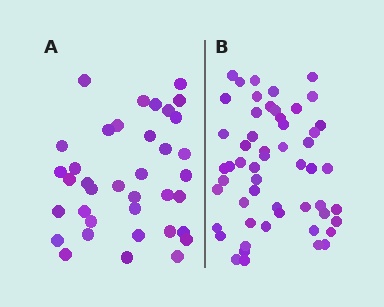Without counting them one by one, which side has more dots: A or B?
Region B (the right region) has more dots.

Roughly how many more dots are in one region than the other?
Region B has approximately 15 more dots than region A.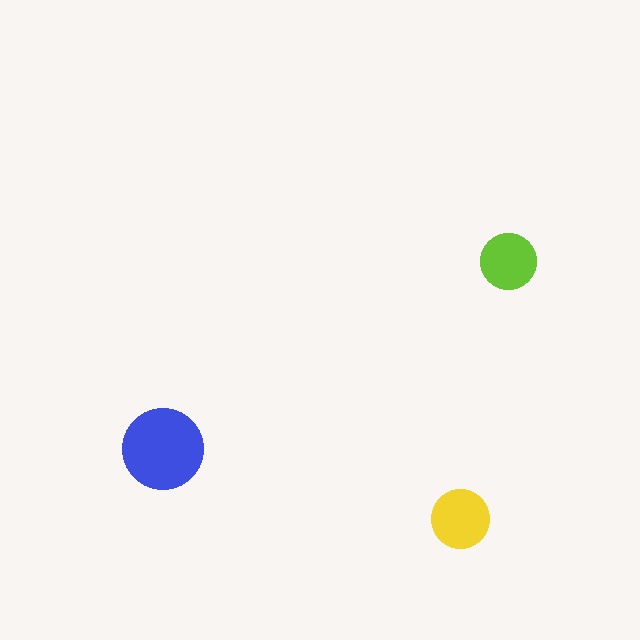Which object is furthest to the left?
The blue circle is leftmost.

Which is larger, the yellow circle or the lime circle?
The yellow one.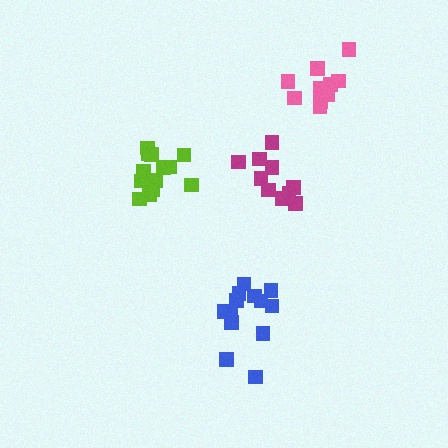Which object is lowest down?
The blue cluster is bottommost.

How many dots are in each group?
Group 1: 15 dots, Group 2: 10 dots, Group 3: 10 dots, Group 4: 13 dots (48 total).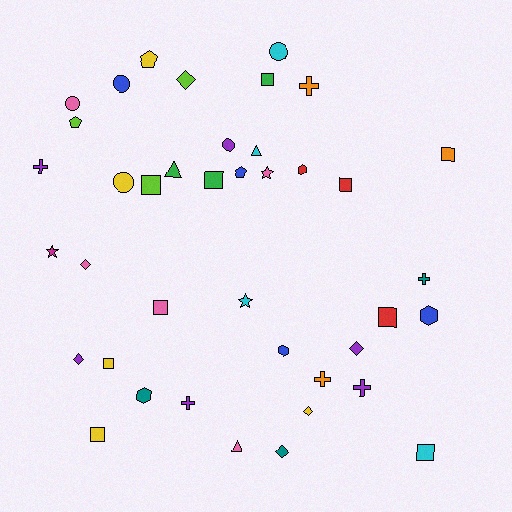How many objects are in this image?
There are 40 objects.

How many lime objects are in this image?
There are 3 lime objects.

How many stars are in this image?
There are 3 stars.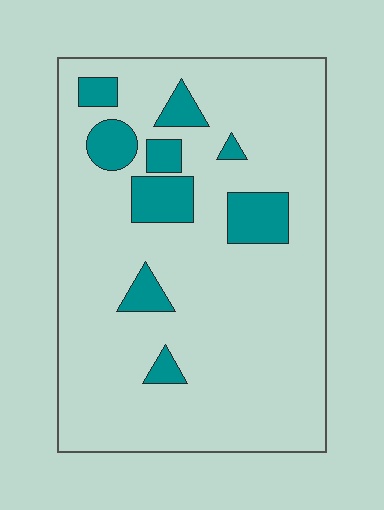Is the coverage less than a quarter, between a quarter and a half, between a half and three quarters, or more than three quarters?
Less than a quarter.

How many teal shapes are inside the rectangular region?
9.